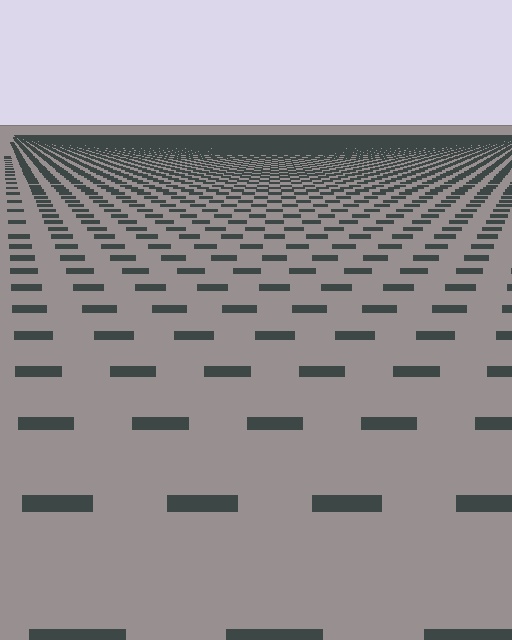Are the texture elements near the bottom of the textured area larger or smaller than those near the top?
Larger. Near the bottom, elements are closer to the viewer and appear at a bigger on-screen size.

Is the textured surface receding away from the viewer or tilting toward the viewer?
The surface is receding away from the viewer. Texture elements get smaller and denser toward the top.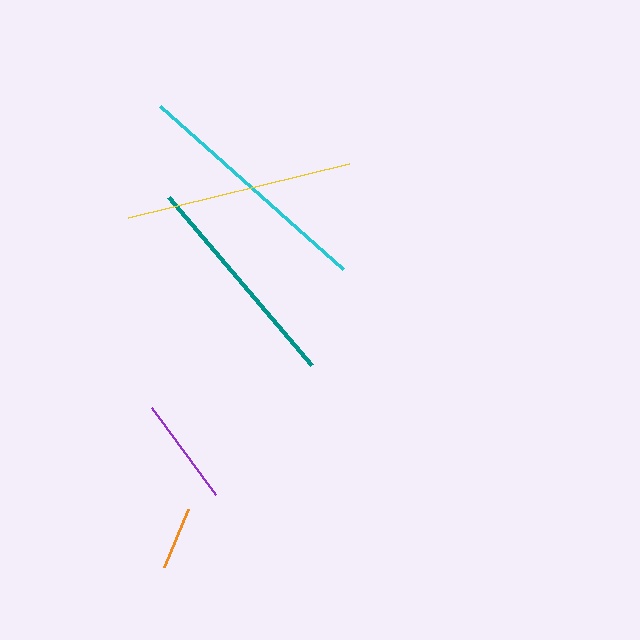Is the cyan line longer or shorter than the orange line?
The cyan line is longer than the orange line.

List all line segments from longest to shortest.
From longest to shortest: cyan, yellow, teal, purple, orange.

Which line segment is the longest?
The cyan line is the longest at approximately 246 pixels.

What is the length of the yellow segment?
The yellow segment is approximately 227 pixels long.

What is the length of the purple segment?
The purple segment is approximately 108 pixels long.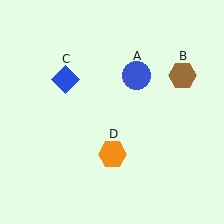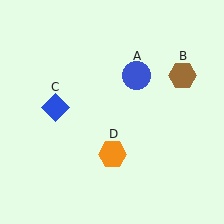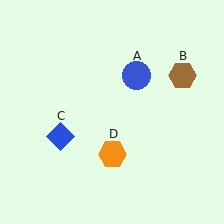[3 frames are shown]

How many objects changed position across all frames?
1 object changed position: blue diamond (object C).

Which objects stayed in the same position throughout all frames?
Blue circle (object A) and brown hexagon (object B) and orange hexagon (object D) remained stationary.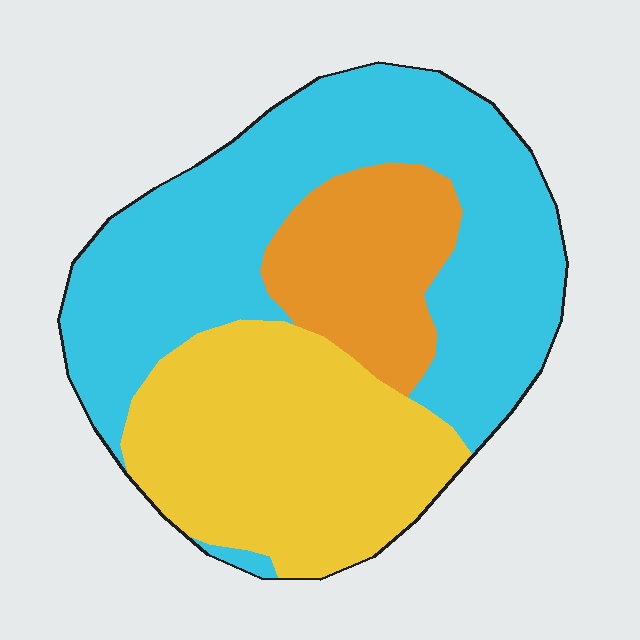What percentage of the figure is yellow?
Yellow covers around 35% of the figure.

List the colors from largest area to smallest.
From largest to smallest: cyan, yellow, orange.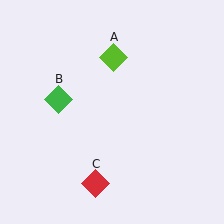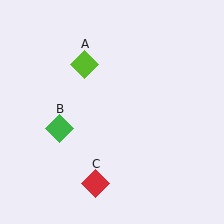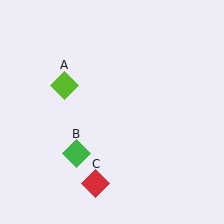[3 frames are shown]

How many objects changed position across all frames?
2 objects changed position: lime diamond (object A), green diamond (object B).